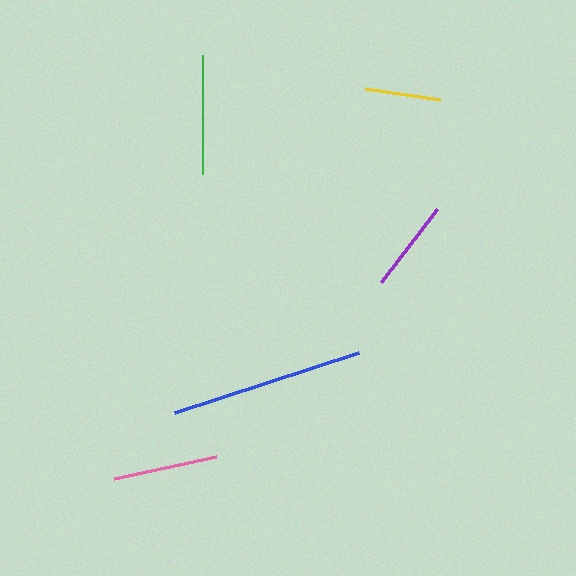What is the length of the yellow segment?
The yellow segment is approximately 76 pixels long.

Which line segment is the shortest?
The yellow line is the shortest at approximately 76 pixels.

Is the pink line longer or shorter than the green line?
The green line is longer than the pink line.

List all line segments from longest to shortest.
From longest to shortest: blue, green, pink, purple, yellow.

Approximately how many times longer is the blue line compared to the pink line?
The blue line is approximately 1.9 times the length of the pink line.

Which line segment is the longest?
The blue line is the longest at approximately 194 pixels.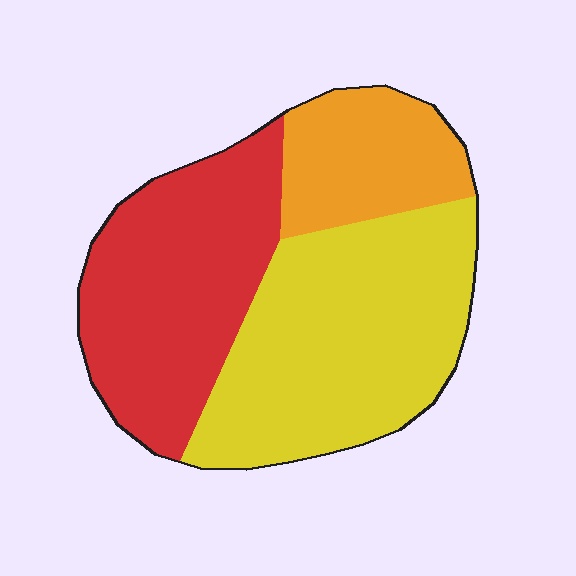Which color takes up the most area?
Yellow, at roughly 45%.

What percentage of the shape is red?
Red covers 37% of the shape.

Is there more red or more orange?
Red.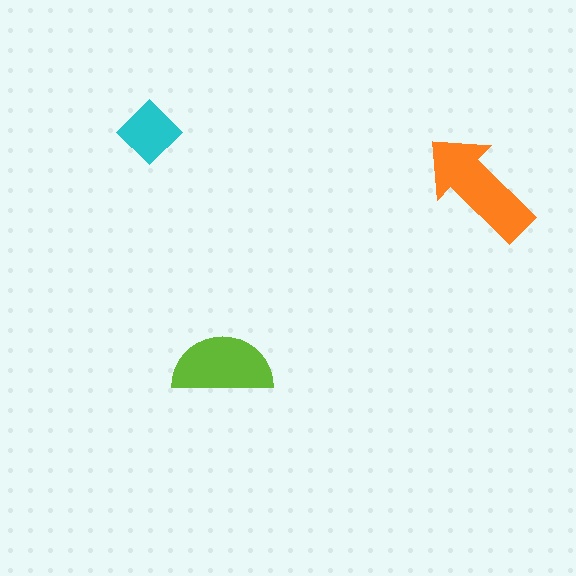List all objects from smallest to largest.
The cyan diamond, the lime semicircle, the orange arrow.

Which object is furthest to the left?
The cyan diamond is leftmost.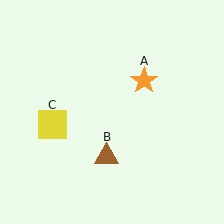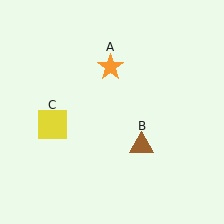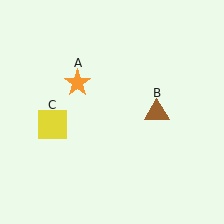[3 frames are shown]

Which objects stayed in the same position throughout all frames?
Yellow square (object C) remained stationary.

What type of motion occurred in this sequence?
The orange star (object A), brown triangle (object B) rotated counterclockwise around the center of the scene.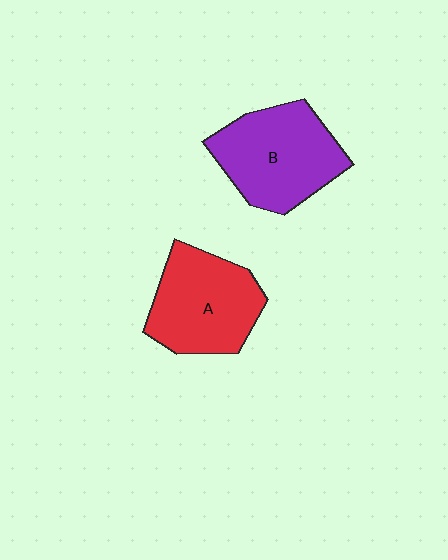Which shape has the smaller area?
Shape A (red).